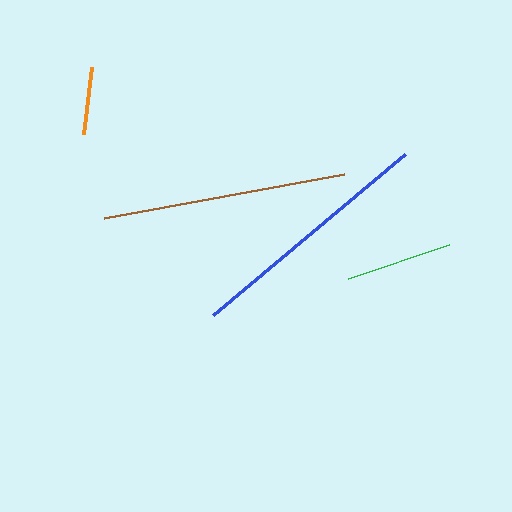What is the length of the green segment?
The green segment is approximately 106 pixels long.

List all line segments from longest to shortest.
From longest to shortest: blue, brown, green, orange.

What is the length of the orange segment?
The orange segment is approximately 67 pixels long.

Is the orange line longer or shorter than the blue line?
The blue line is longer than the orange line.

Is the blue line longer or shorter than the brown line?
The blue line is longer than the brown line.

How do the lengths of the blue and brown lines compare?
The blue and brown lines are approximately the same length.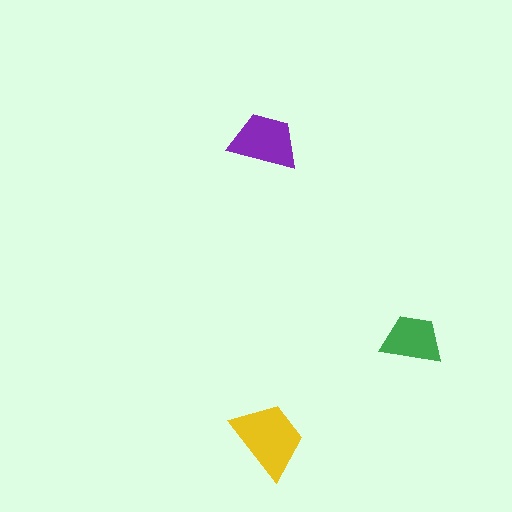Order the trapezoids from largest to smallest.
the yellow one, the purple one, the green one.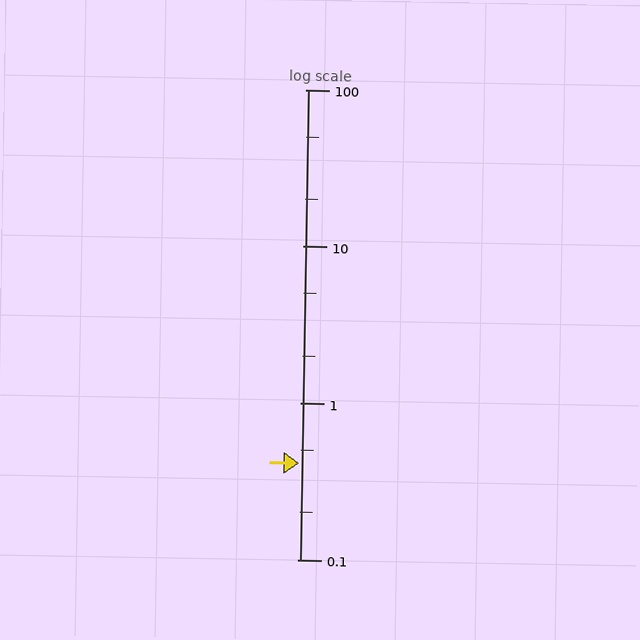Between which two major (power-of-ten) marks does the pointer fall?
The pointer is between 0.1 and 1.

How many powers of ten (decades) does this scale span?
The scale spans 3 decades, from 0.1 to 100.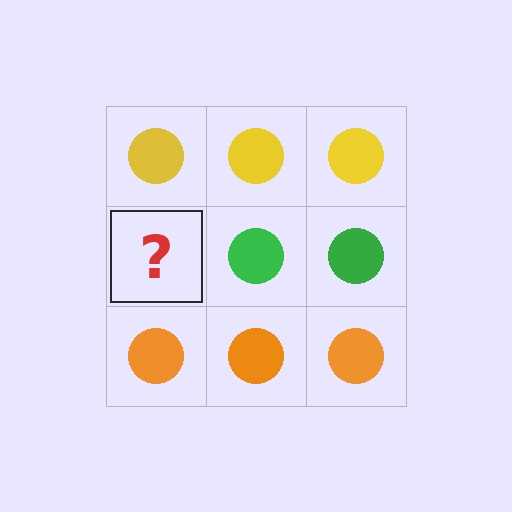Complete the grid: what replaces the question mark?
The question mark should be replaced with a green circle.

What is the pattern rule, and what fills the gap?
The rule is that each row has a consistent color. The gap should be filled with a green circle.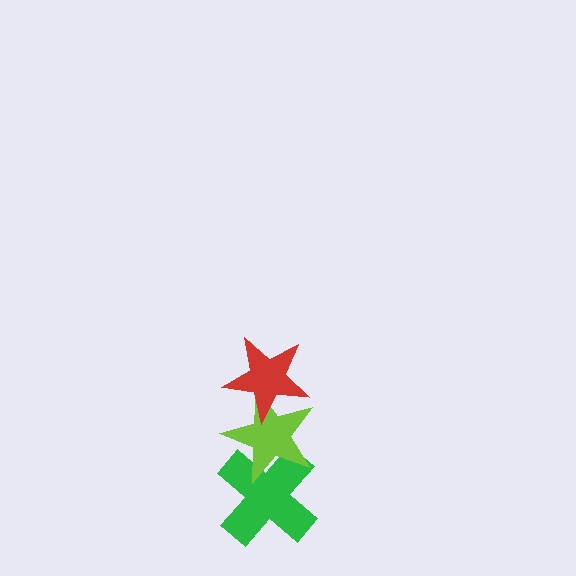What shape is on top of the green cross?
The lime star is on top of the green cross.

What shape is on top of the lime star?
The red star is on top of the lime star.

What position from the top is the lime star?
The lime star is 2nd from the top.